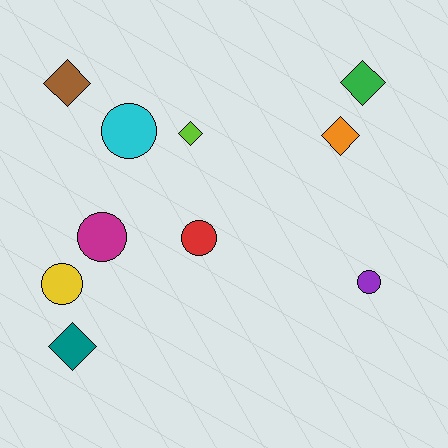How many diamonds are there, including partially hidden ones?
There are 5 diamonds.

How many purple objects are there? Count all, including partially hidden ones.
There is 1 purple object.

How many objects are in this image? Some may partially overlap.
There are 10 objects.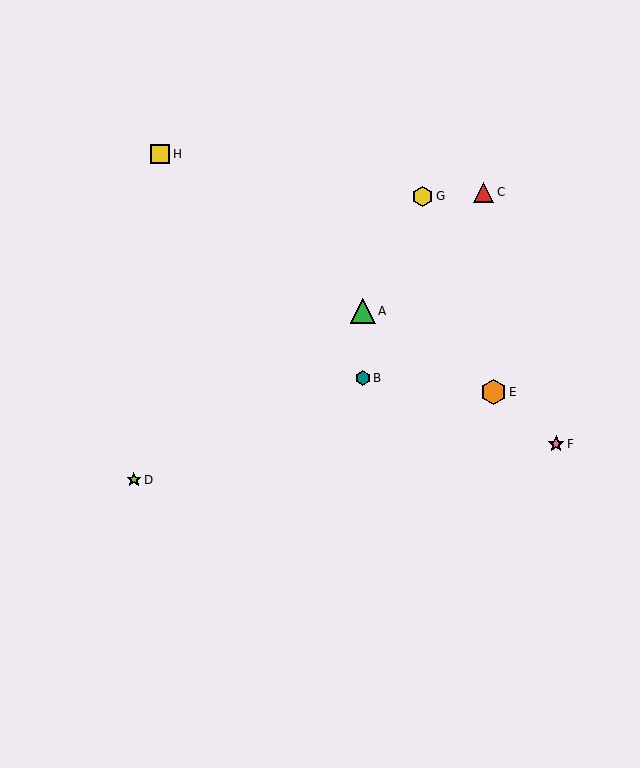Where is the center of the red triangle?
The center of the red triangle is at (484, 192).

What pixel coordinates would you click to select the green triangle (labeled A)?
Click at (363, 311) to select the green triangle A.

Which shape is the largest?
The orange hexagon (labeled E) is the largest.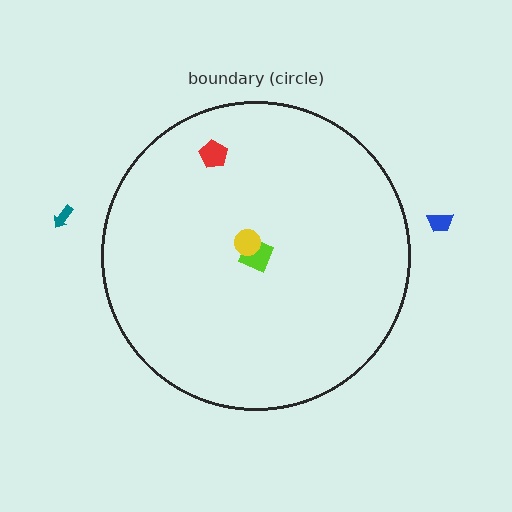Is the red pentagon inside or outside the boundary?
Inside.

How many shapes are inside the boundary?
3 inside, 2 outside.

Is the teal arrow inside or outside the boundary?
Outside.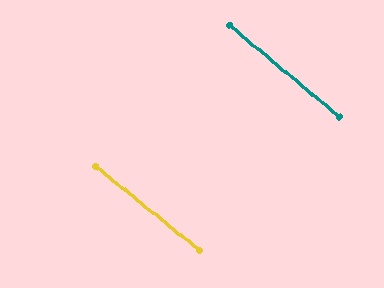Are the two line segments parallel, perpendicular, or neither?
Parallel — their directions differ by only 0.9°.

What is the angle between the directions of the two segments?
Approximately 1 degree.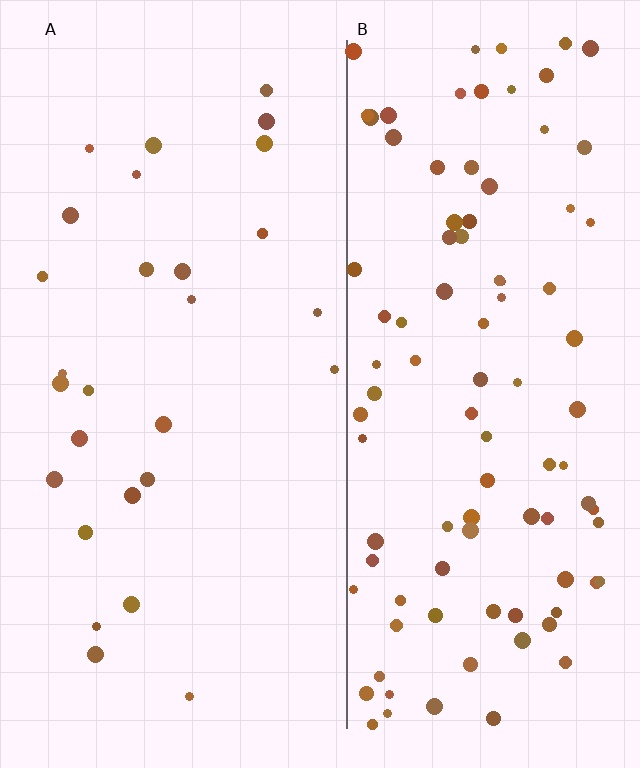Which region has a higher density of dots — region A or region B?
B (the right).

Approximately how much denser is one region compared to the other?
Approximately 3.6× — region B over region A.